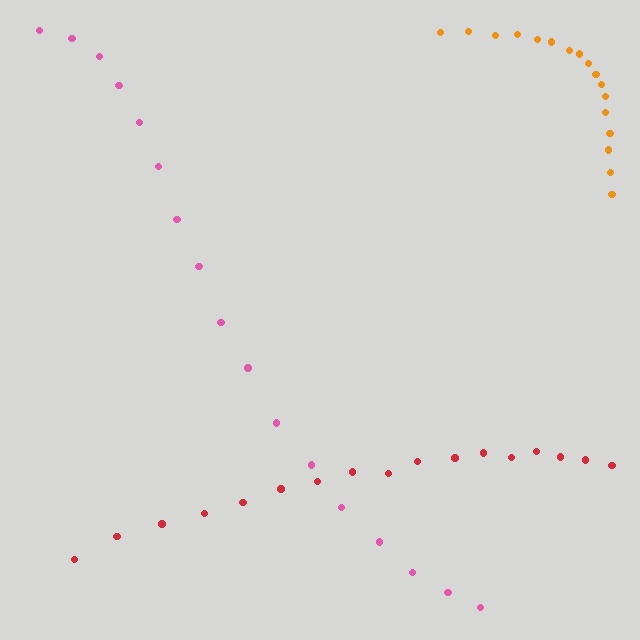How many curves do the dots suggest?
There are 3 distinct paths.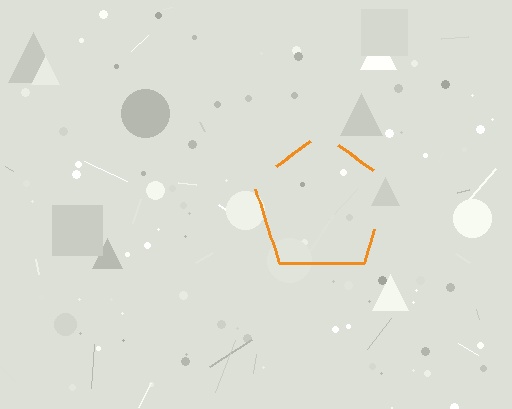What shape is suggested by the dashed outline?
The dashed outline suggests a pentagon.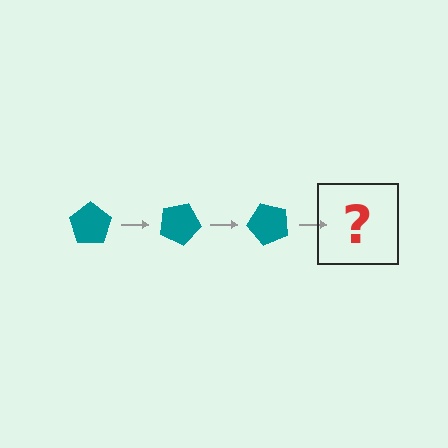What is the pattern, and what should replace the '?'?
The pattern is that the pentagon rotates 25 degrees each step. The '?' should be a teal pentagon rotated 75 degrees.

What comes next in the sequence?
The next element should be a teal pentagon rotated 75 degrees.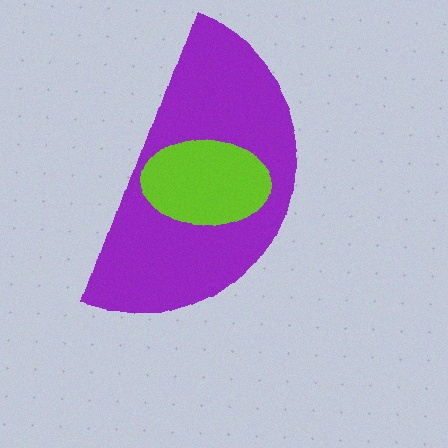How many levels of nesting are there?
2.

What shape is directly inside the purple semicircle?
The lime ellipse.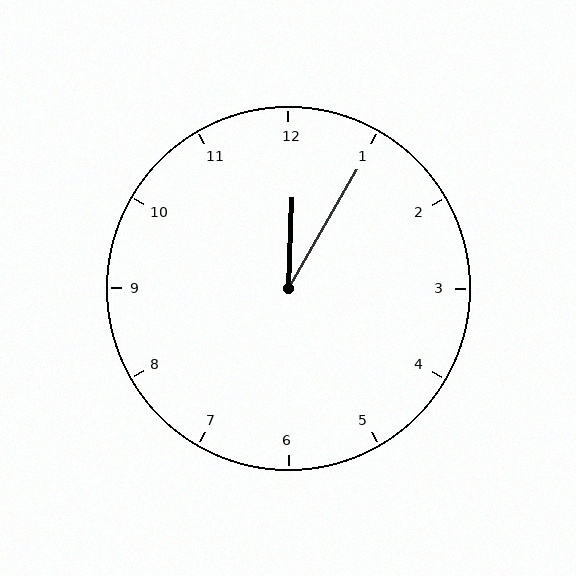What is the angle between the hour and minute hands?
Approximately 28 degrees.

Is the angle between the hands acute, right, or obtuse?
It is acute.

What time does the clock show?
12:05.